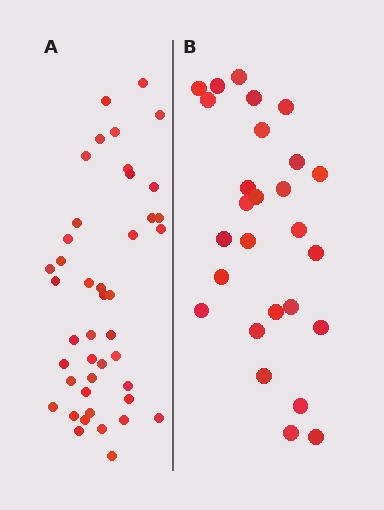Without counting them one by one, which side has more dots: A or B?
Region A (the left region) has more dots.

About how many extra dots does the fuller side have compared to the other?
Region A has approximately 15 more dots than region B.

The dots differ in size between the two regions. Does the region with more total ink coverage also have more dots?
No. Region B has more total ink coverage because its dots are larger, but region A actually contains more individual dots. Total area can be misleading — the number of items is what matters here.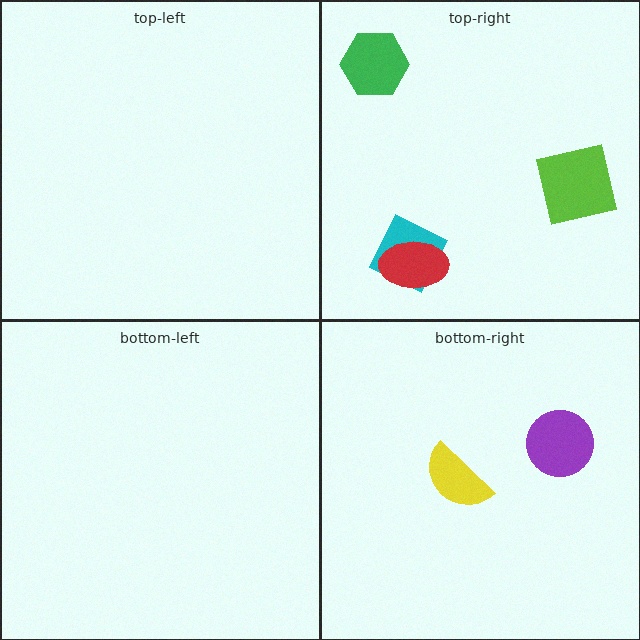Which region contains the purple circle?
The bottom-right region.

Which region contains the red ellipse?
The top-right region.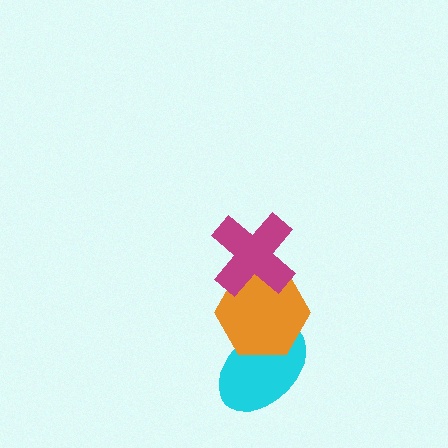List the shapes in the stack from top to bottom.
From top to bottom: the magenta cross, the orange hexagon, the cyan ellipse.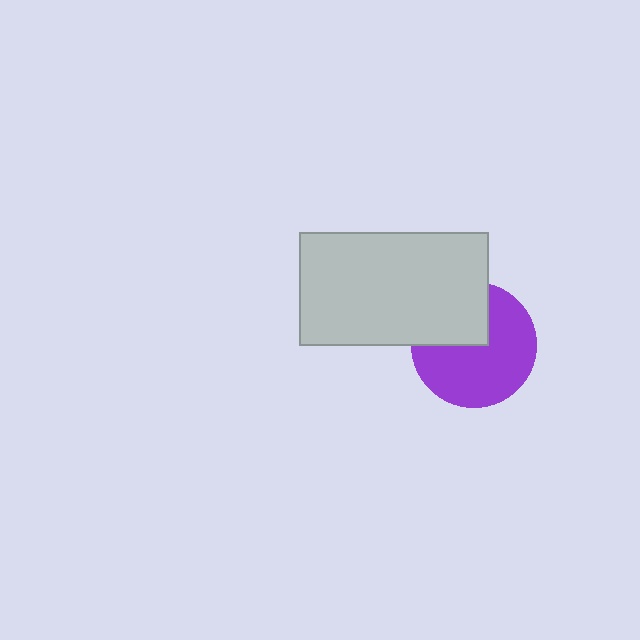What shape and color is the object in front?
The object in front is a light gray rectangle.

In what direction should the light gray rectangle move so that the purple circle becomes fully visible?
The light gray rectangle should move toward the upper-left. That is the shortest direction to clear the overlap and leave the purple circle fully visible.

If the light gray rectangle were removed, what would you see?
You would see the complete purple circle.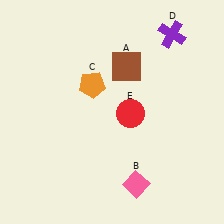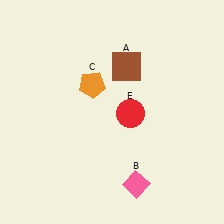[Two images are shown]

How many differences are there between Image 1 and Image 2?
There is 1 difference between the two images.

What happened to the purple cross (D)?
The purple cross (D) was removed in Image 2. It was in the top-right area of Image 1.